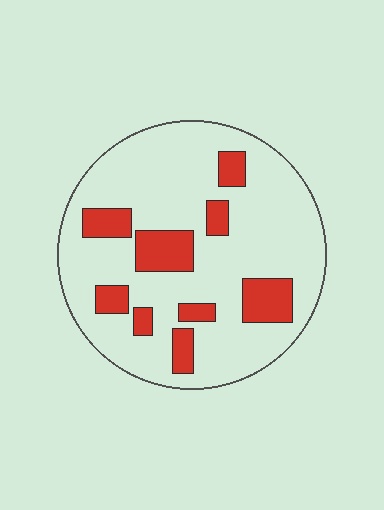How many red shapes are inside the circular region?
9.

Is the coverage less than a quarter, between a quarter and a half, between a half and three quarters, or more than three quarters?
Less than a quarter.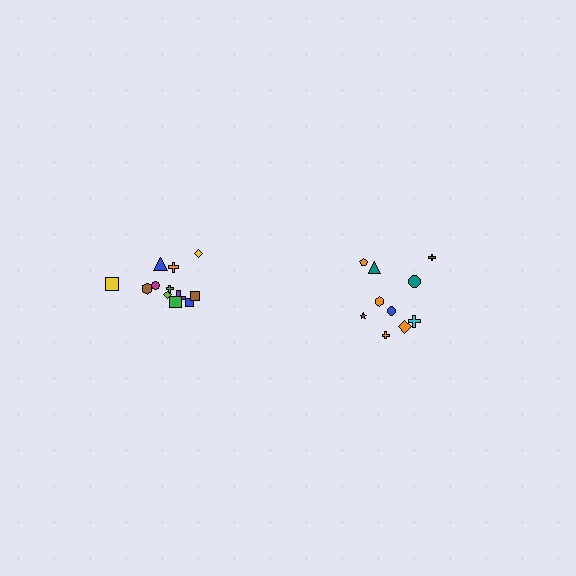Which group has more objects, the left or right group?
The left group.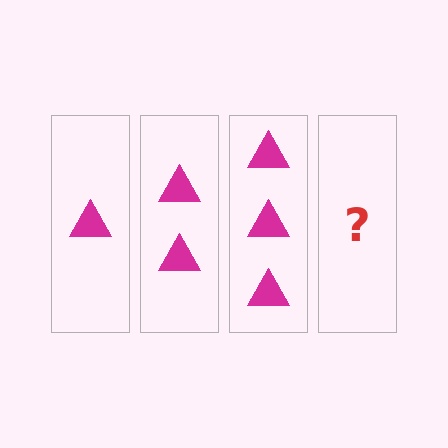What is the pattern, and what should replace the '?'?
The pattern is that each step adds one more triangle. The '?' should be 4 triangles.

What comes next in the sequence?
The next element should be 4 triangles.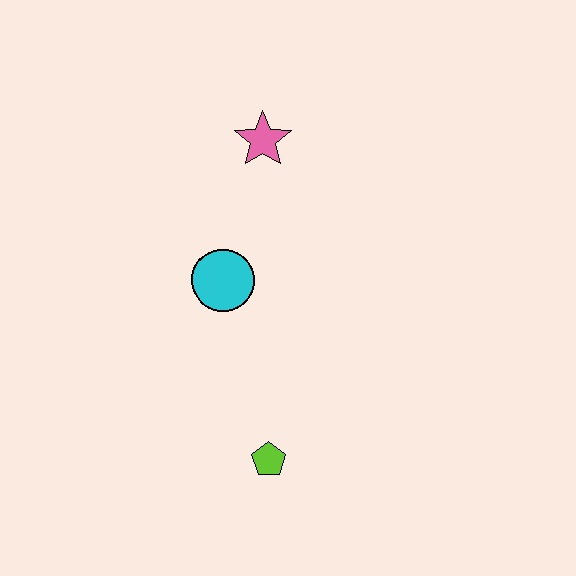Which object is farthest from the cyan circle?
The lime pentagon is farthest from the cyan circle.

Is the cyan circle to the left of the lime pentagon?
Yes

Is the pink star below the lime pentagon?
No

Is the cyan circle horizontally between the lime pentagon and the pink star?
No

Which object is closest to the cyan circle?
The pink star is closest to the cyan circle.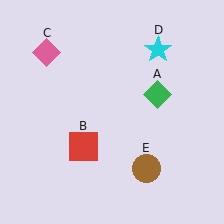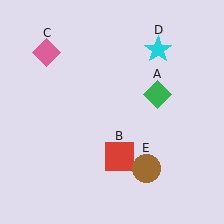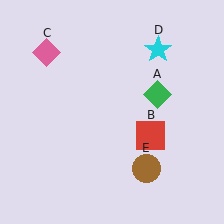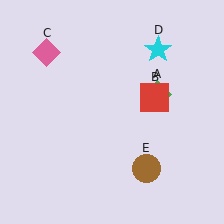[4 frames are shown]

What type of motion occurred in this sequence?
The red square (object B) rotated counterclockwise around the center of the scene.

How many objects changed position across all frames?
1 object changed position: red square (object B).